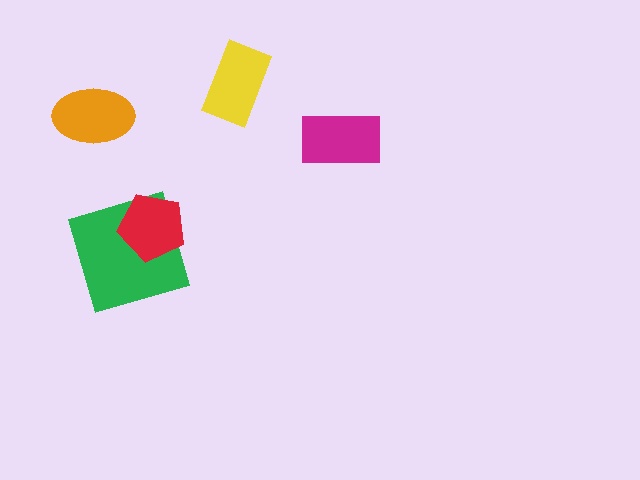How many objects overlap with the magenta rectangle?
0 objects overlap with the magenta rectangle.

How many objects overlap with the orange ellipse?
0 objects overlap with the orange ellipse.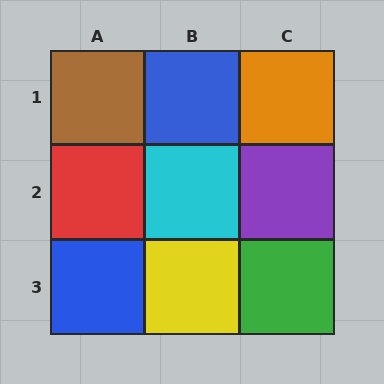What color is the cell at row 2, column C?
Purple.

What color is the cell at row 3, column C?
Green.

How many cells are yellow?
1 cell is yellow.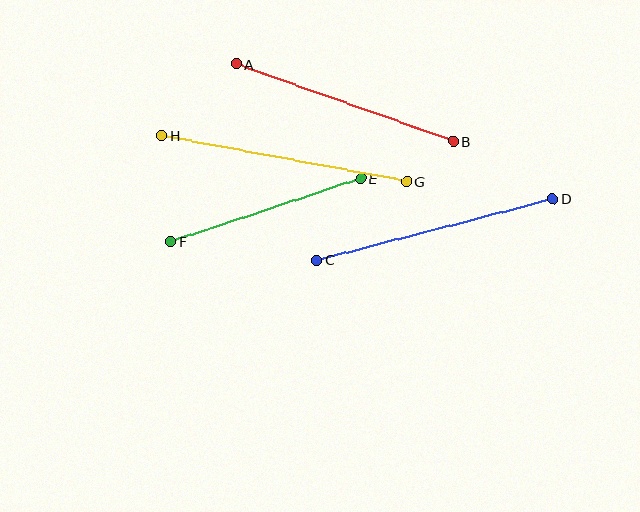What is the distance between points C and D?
The distance is approximately 244 pixels.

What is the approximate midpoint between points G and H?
The midpoint is at approximately (284, 159) pixels.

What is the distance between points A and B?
The distance is approximately 231 pixels.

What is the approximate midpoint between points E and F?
The midpoint is at approximately (266, 210) pixels.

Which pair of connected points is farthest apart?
Points G and H are farthest apart.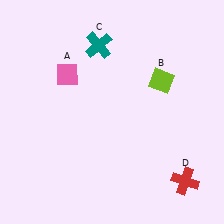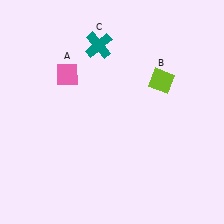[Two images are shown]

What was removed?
The red cross (D) was removed in Image 2.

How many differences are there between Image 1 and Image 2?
There is 1 difference between the two images.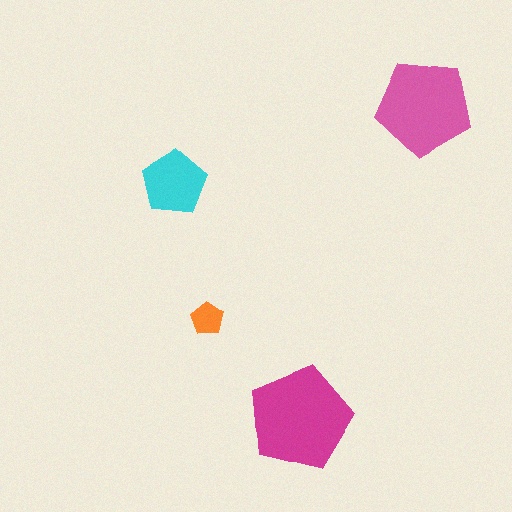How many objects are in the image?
There are 4 objects in the image.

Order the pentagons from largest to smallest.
the magenta one, the pink one, the cyan one, the orange one.